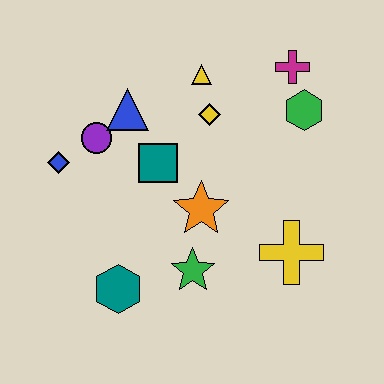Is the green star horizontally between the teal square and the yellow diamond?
Yes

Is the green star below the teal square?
Yes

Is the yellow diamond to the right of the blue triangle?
Yes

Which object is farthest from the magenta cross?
The teal hexagon is farthest from the magenta cross.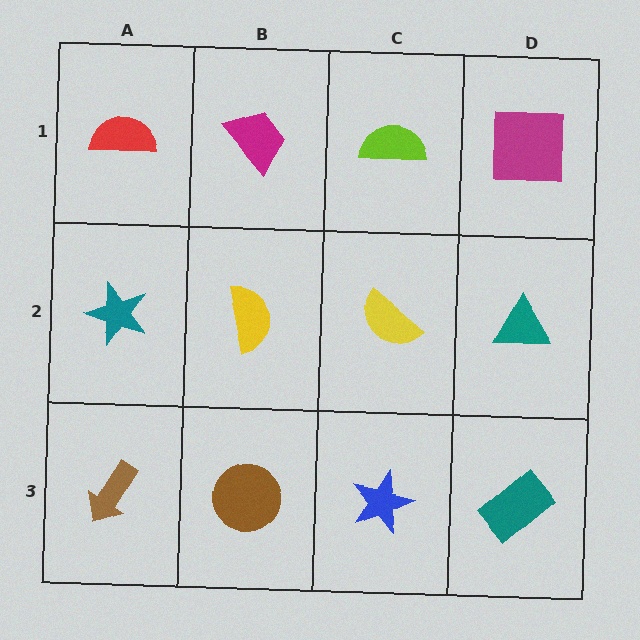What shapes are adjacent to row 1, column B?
A yellow semicircle (row 2, column B), a red semicircle (row 1, column A), a lime semicircle (row 1, column C).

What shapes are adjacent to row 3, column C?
A yellow semicircle (row 2, column C), a brown circle (row 3, column B), a teal rectangle (row 3, column D).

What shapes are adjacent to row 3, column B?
A yellow semicircle (row 2, column B), a brown arrow (row 3, column A), a blue star (row 3, column C).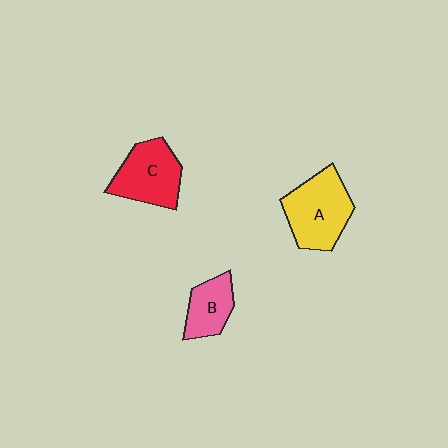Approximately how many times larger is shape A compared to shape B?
Approximately 1.7 times.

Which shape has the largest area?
Shape A (yellow).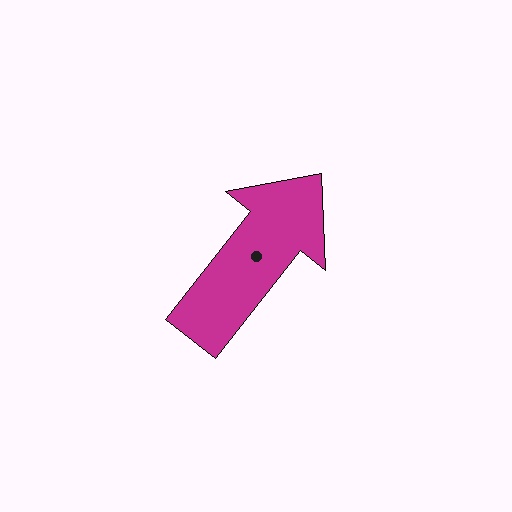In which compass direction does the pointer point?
Northeast.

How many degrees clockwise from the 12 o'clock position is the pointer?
Approximately 38 degrees.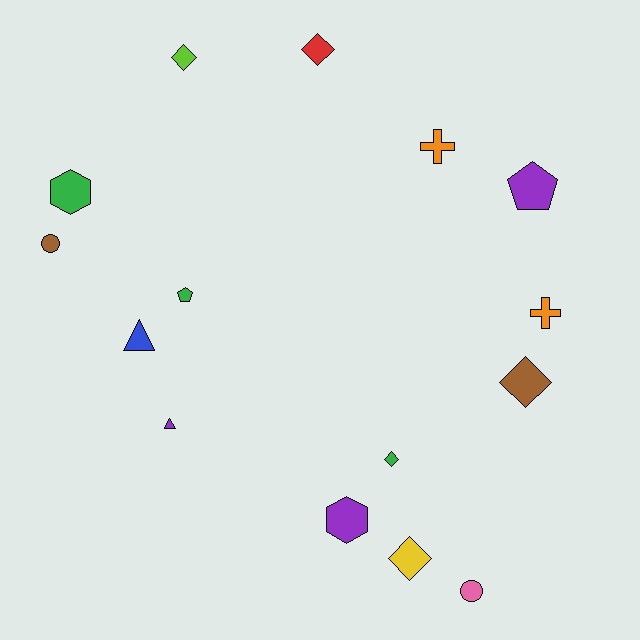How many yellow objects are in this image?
There is 1 yellow object.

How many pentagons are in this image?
There are 2 pentagons.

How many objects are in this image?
There are 15 objects.